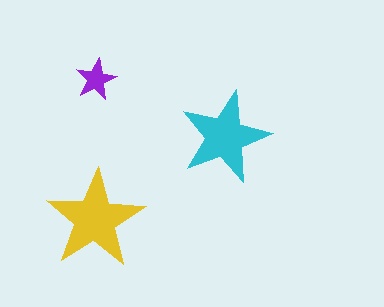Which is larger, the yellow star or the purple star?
The yellow one.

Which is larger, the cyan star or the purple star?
The cyan one.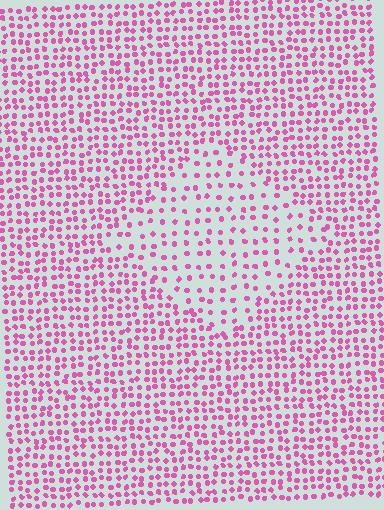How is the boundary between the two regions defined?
The boundary is defined by a change in element density (approximately 1.9x ratio). All elements are the same color, size, and shape.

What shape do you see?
I see a diamond.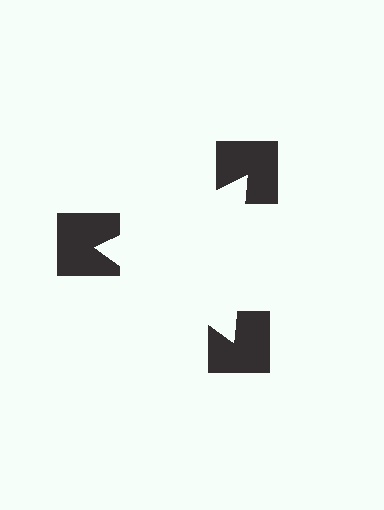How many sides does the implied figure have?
3 sides.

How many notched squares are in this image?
There are 3 — one at each vertex of the illusory triangle.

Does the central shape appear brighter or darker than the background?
It typically appears slightly brighter than the background, even though no actual brightness change is drawn.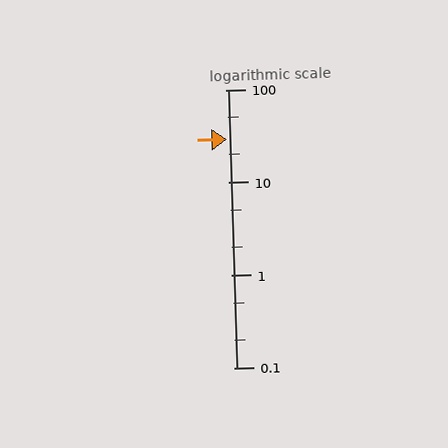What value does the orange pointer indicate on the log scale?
The pointer indicates approximately 29.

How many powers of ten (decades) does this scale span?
The scale spans 3 decades, from 0.1 to 100.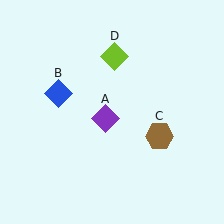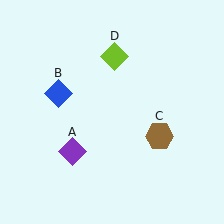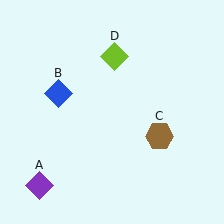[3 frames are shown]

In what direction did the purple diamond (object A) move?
The purple diamond (object A) moved down and to the left.